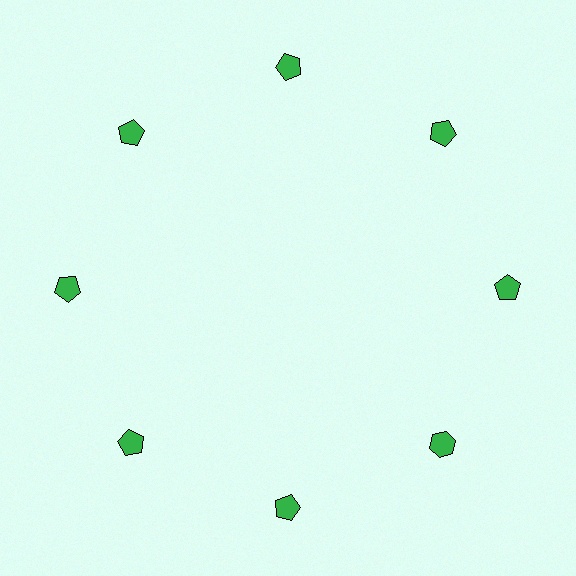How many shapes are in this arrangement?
There are 8 shapes arranged in a ring pattern.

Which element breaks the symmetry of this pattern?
The green hexagon at roughly the 4 o'clock position breaks the symmetry. All other shapes are green pentagons.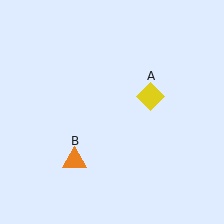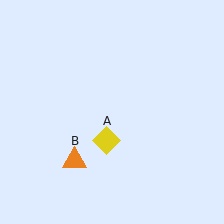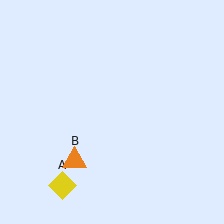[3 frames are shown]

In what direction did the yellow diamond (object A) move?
The yellow diamond (object A) moved down and to the left.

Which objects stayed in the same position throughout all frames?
Orange triangle (object B) remained stationary.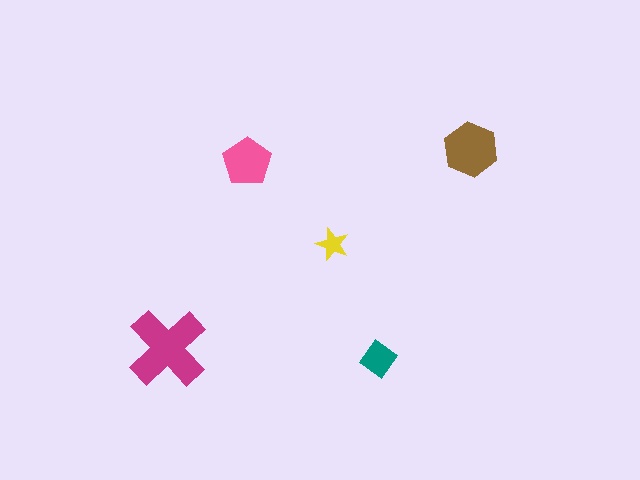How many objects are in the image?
There are 5 objects in the image.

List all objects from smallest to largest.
The yellow star, the teal diamond, the pink pentagon, the brown hexagon, the magenta cross.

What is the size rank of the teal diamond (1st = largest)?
4th.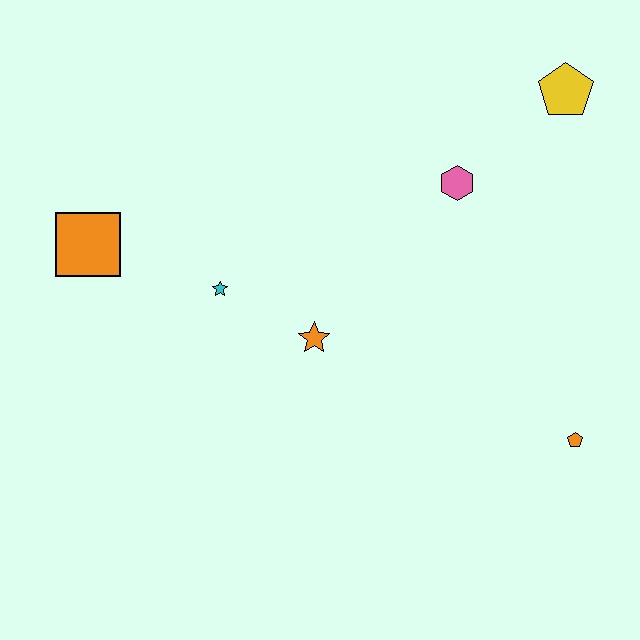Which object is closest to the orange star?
The cyan star is closest to the orange star.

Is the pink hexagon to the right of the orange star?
Yes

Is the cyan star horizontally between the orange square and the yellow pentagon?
Yes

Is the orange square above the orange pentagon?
Yes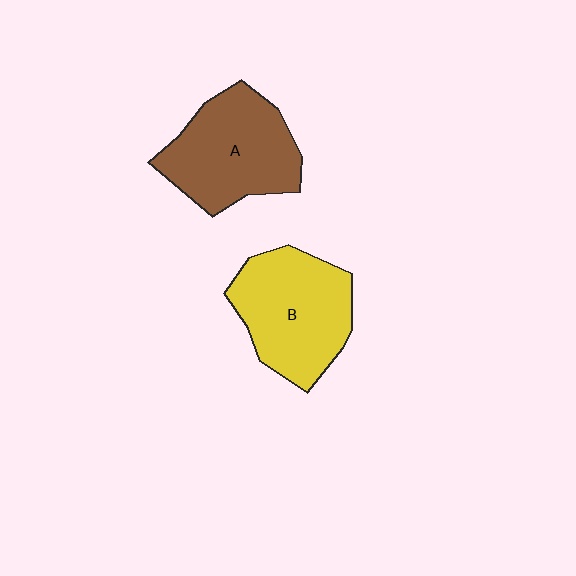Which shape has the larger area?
Shape B (yellow).